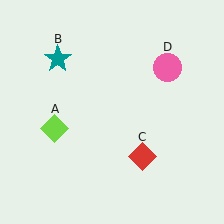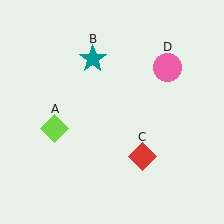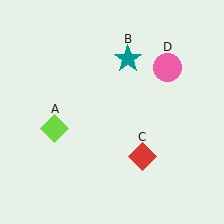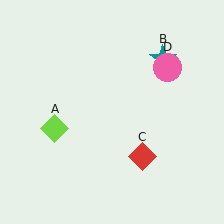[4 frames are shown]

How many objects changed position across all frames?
1 object changed position: teal star (object B).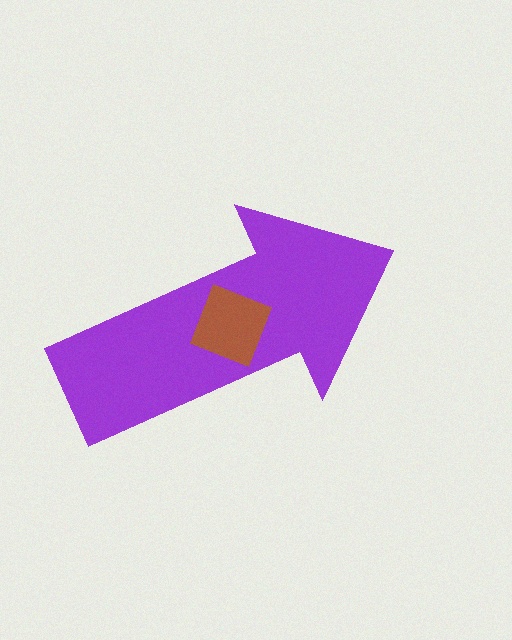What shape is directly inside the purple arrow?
The brown square.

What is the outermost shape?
The purple arrow.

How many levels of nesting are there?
2.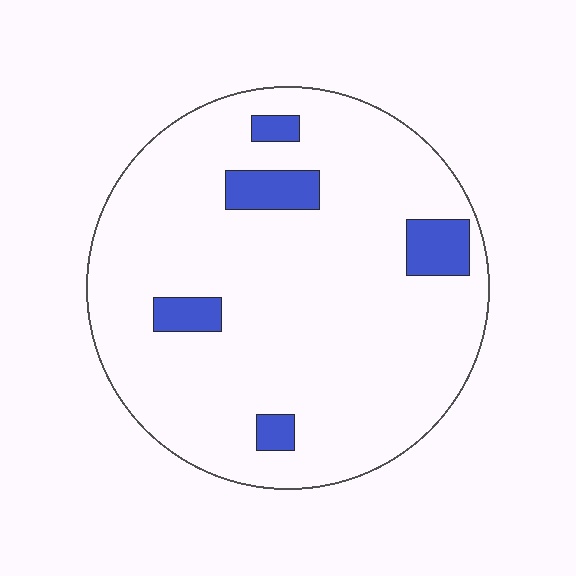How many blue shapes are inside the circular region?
5.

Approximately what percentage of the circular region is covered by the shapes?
Approximately 10%.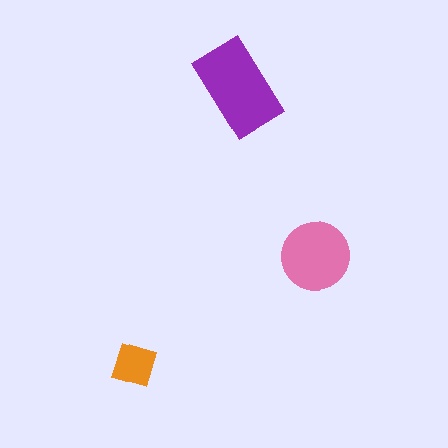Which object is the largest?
The purple rectangle.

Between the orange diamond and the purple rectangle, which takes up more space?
The purple rectangle.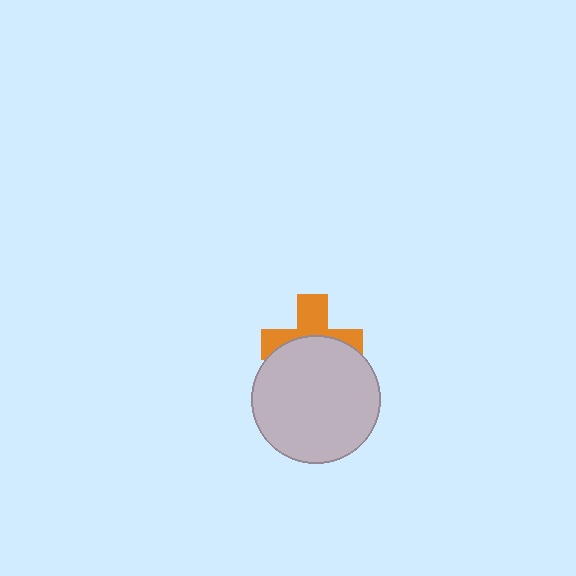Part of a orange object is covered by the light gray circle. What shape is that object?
It is a cross.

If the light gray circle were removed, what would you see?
You would see the complete orange cross.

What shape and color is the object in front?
The object in front is a light gray circle.